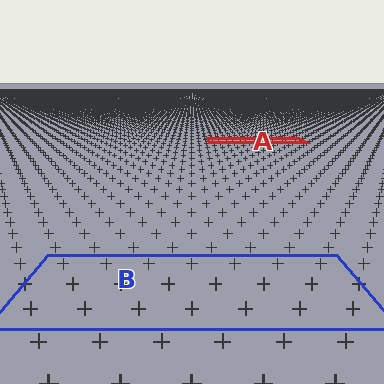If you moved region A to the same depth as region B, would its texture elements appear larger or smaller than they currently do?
They would appear larger. At a closer depth, the same texture elements are projected at a bigger on-screen size.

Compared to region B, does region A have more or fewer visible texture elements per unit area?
Region A has more texture elements per unit area — they are packed more densely because it is farther away.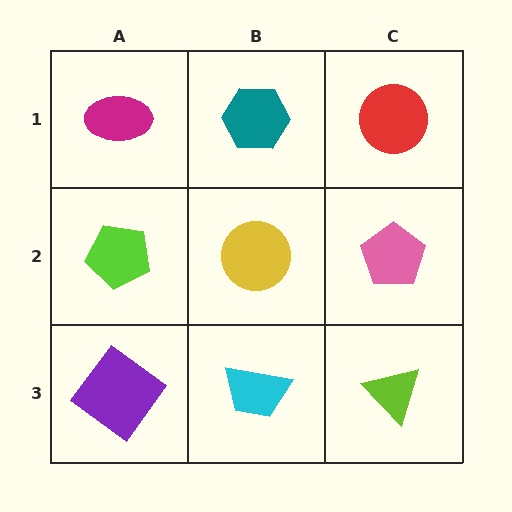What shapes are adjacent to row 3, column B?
A yellow circle (row 2, column B), a purple diamond (row 3, column A), a lime triangle (row 3, column C).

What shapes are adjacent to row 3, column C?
A pink pentagon (row 2, column C), a cyan trapezoid (row 3, column B).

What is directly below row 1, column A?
A lime pentagon.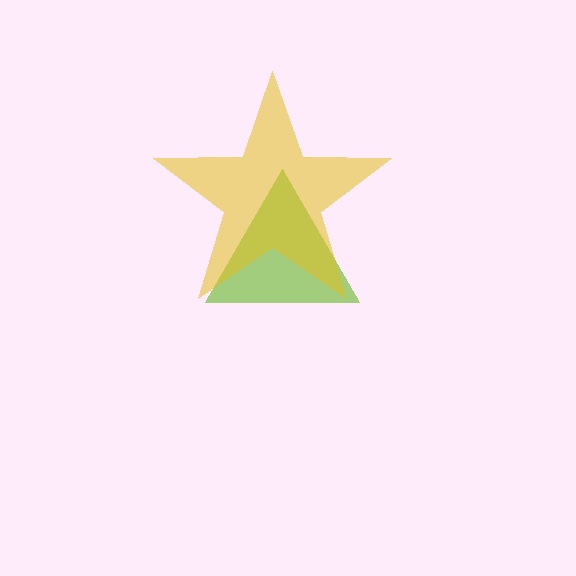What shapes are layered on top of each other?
The layered shapes are: a lime triangle, a yellow star.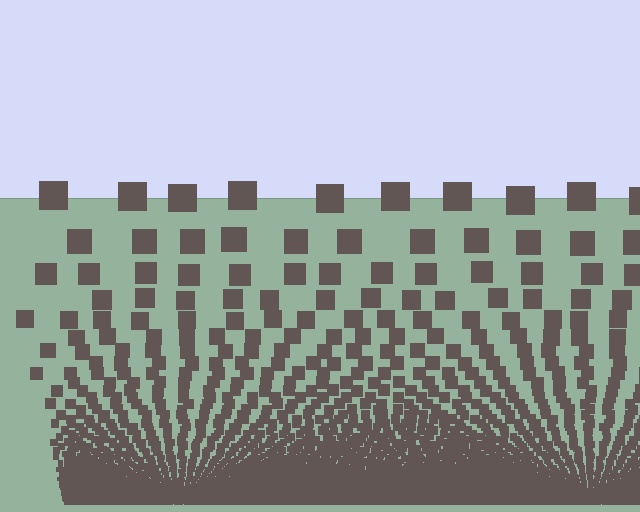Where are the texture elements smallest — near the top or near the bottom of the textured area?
Near the bottom.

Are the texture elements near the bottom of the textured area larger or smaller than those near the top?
Smaller. The gradient is inverted — elements near the bottom are smaller and denser.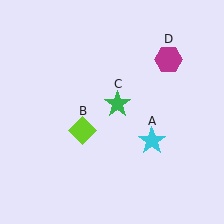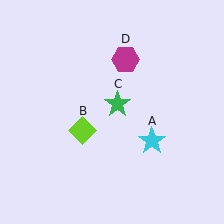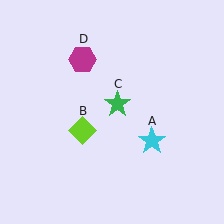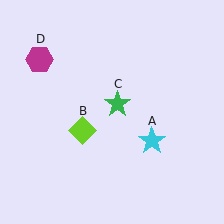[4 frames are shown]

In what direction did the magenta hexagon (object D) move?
The magenta hexagon (object D) moved left.